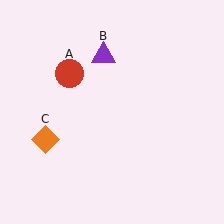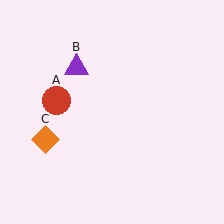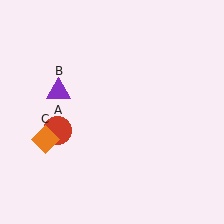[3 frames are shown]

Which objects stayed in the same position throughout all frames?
Orange diamond (object C) remained stationary.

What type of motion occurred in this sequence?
The red circle (object A), purple triangle (object B) rotated counterclockwise around the center of the scene.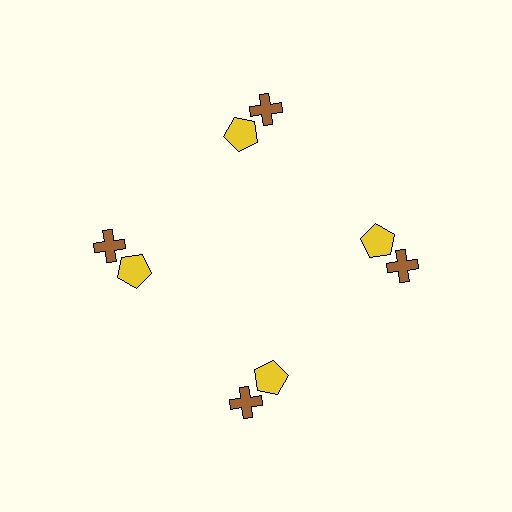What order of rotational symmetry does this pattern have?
This pattern has 4-fold rotational symmetry.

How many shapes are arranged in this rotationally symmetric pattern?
There are 8 shapes, arranged in 4 groups of 2.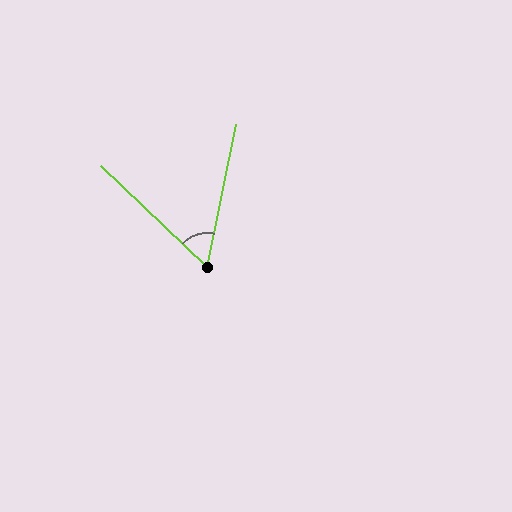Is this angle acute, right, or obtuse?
It is acute.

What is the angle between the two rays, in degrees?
Approximately 58 degrees.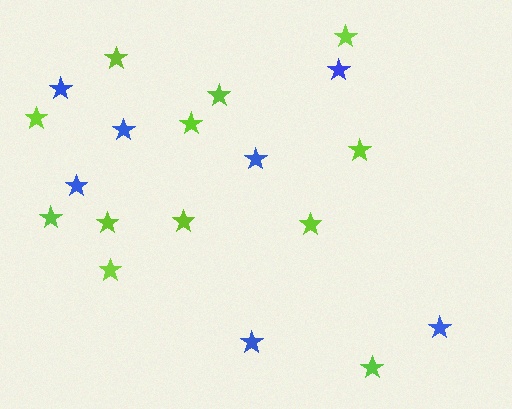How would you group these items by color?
There are 2 groups: one group of blue stars (7) and one group of lime stars (12).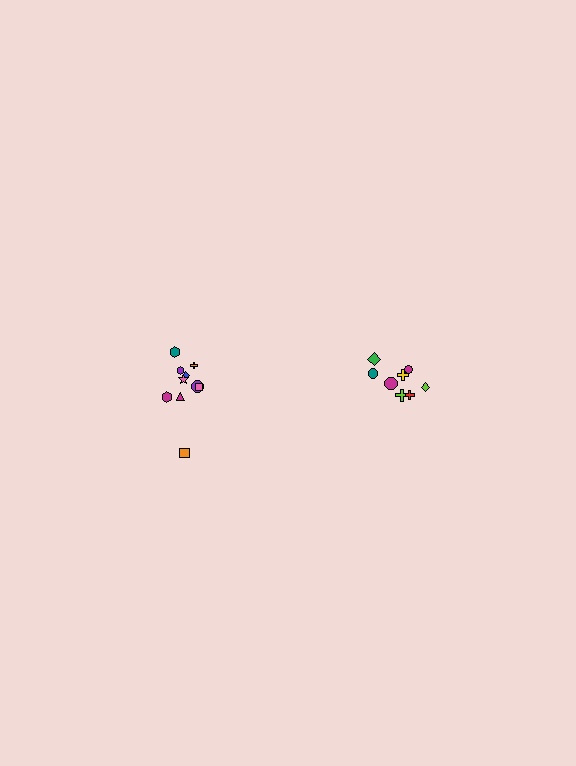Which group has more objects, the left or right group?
The left group.